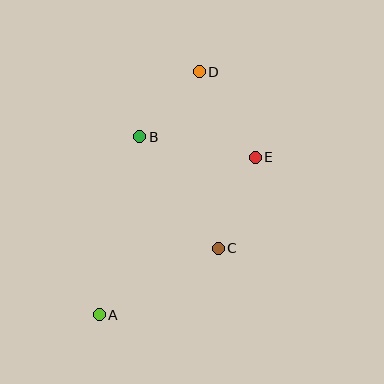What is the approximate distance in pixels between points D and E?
The distance between D and E is approximately 102 pixels.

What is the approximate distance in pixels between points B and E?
The distance between B and E is approximately 117 pixels.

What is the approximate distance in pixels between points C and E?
The distance between C and E is approximately 98 pixels.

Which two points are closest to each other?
Points B and D are closest to each other.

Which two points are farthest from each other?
Points A and D are farthest from each other.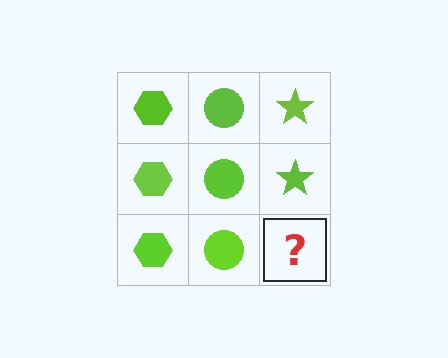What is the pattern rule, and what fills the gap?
The rule is that each column has a consistent shape. The gap should be filled with a lime star.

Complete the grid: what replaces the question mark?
The question mark should be replaced with a lime star.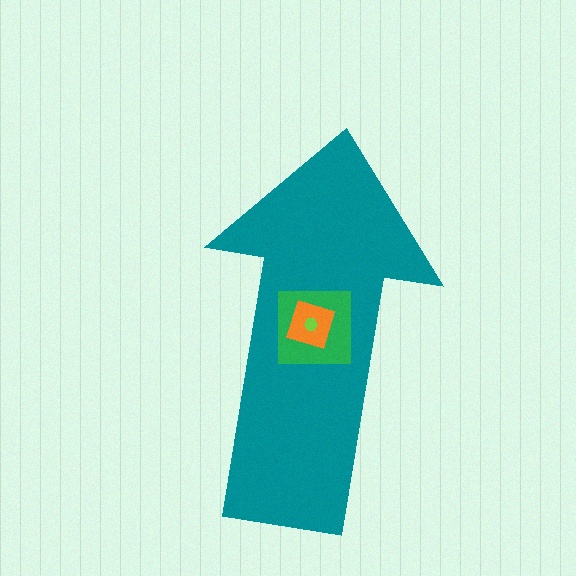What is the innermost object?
The lime hexagon.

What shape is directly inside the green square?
The orange diamond.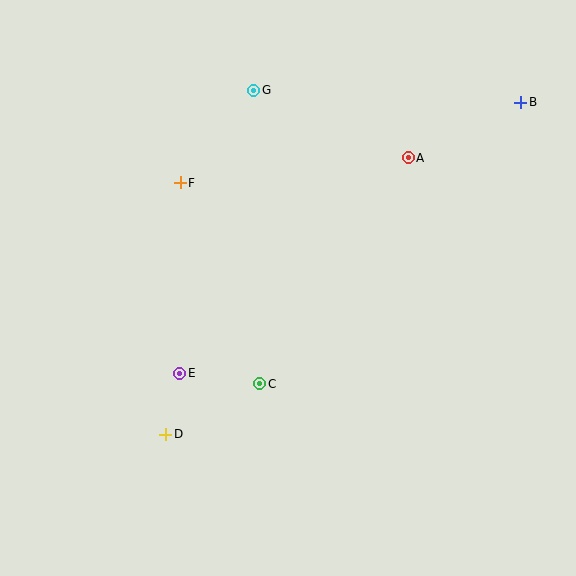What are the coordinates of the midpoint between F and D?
The midpoint between F and D is at (173, 309).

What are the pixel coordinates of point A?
Point A is at (408, 158).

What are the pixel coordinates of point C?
Point C is at (260, 384).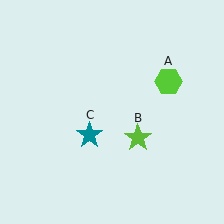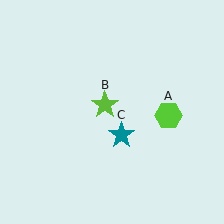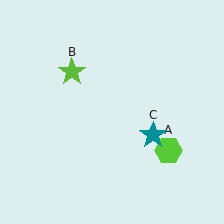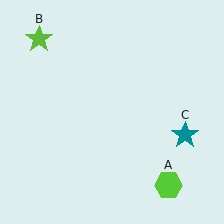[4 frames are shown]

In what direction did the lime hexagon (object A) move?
The lime hexagon (object A) moved down.